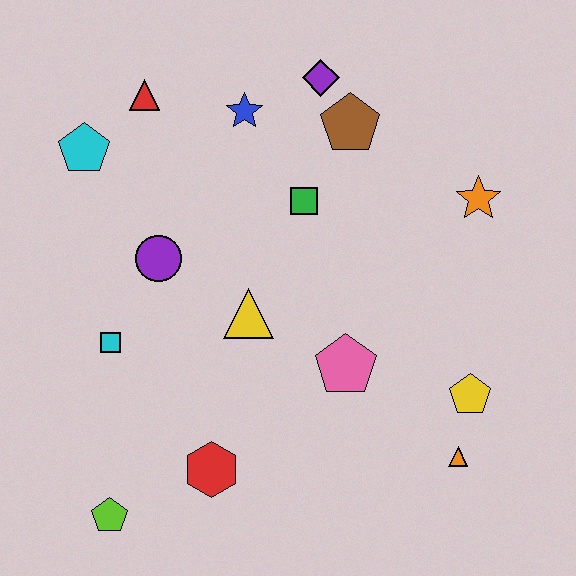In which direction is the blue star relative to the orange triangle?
The blue star is above the orange triangle.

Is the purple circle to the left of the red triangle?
No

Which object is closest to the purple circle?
The cyan square is closest to the purple circle.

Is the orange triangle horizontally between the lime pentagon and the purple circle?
No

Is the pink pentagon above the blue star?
No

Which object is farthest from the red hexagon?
The purple diamond is farthest from the red hexagon.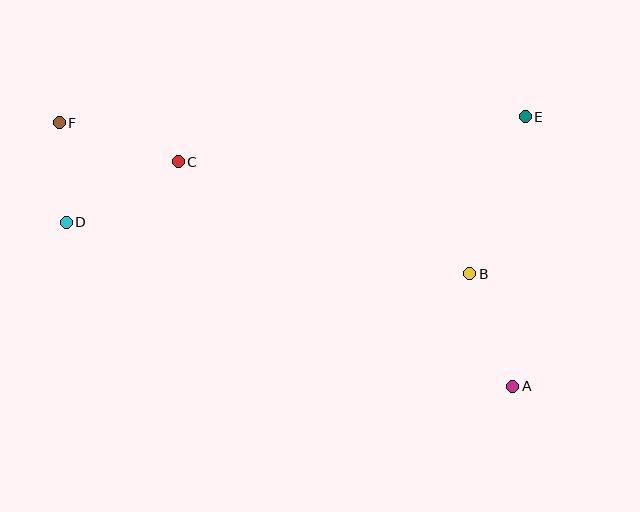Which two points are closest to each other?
Points D and F are closest to each other.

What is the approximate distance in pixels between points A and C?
The distance between A and C is approximately 403 pixels.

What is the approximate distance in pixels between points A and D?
The distance between A and D is approximately 476 pixels.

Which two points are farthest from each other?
Points A and F are farthest from each other.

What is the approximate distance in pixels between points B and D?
The distance between B and D is approximately 407 pixels.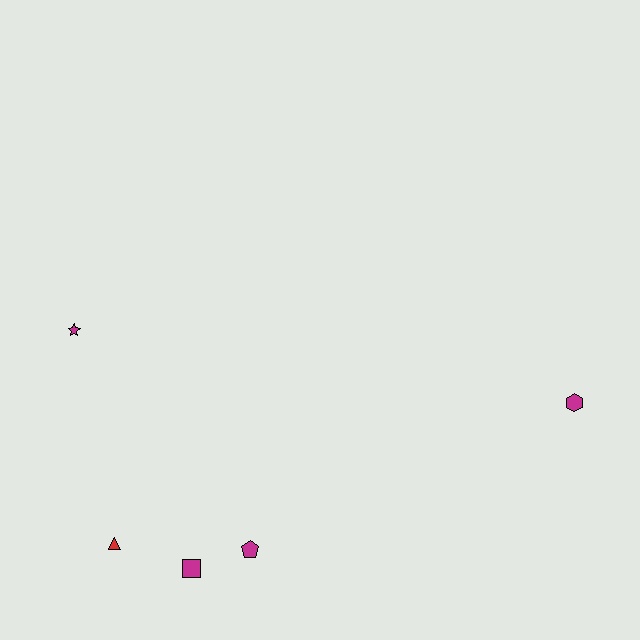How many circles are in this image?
There are no circles.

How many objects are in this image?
There are 5 objects.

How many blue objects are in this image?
There are no blue objects.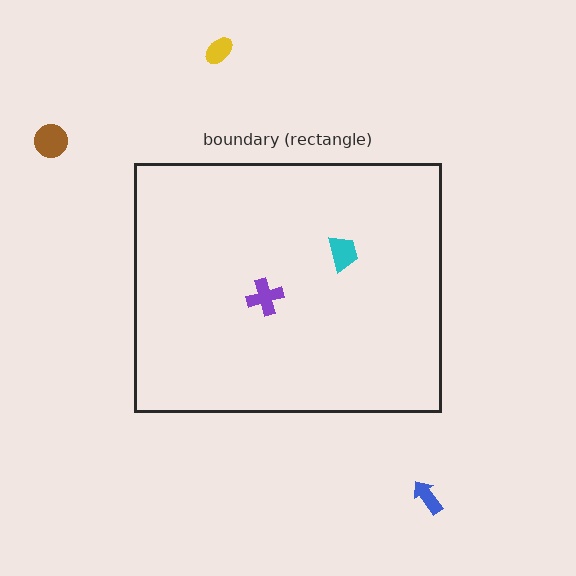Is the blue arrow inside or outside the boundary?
Outside.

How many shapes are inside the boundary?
2 inside, 3 outside.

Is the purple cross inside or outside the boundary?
Inside.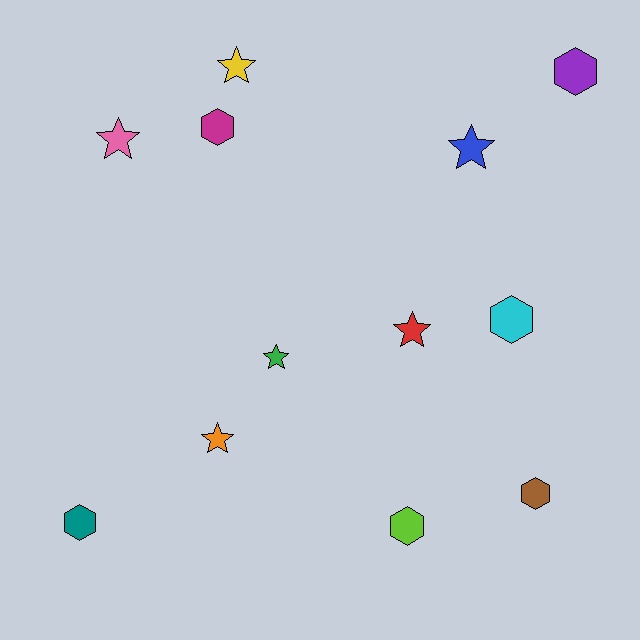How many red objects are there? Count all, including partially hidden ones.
There is 1 red object.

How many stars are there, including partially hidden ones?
There are 6 stars.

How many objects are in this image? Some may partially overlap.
There are 12 objects.